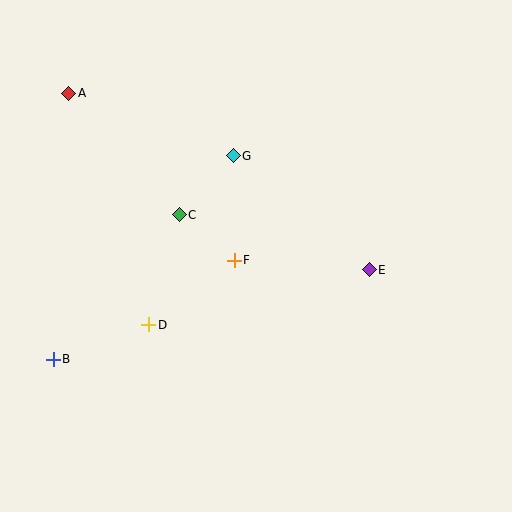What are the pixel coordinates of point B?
Point B is at (53, 359).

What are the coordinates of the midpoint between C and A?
The midpoint between C and A is at (124, 154).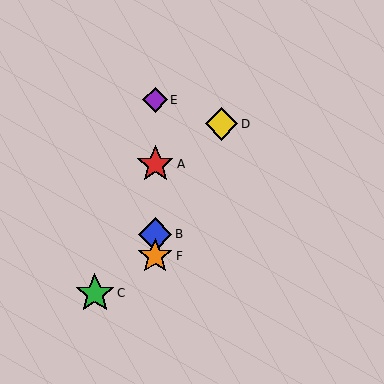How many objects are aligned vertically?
4 objects (A, B, E, F) are aligned vertically.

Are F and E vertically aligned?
Yes, both are at x≈155.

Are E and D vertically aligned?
No, E is at x≈155 and D is at x≈221.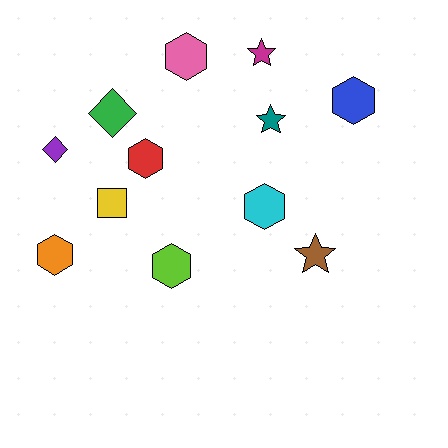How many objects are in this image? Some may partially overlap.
There are 12 objects.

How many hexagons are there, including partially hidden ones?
There are 6 hexagons.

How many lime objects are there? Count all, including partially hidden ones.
There is 1 lime object.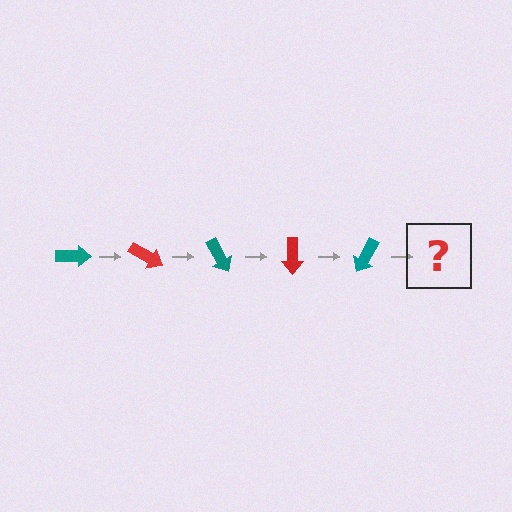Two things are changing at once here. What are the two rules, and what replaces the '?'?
The two rules are that it rotates 30 degrees each step and the color cycles through teal and red. The '?' should be a red arrow, rotated 150 degrees from the start.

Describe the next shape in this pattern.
It should be a red arrow, rotated 150 degrees from the start.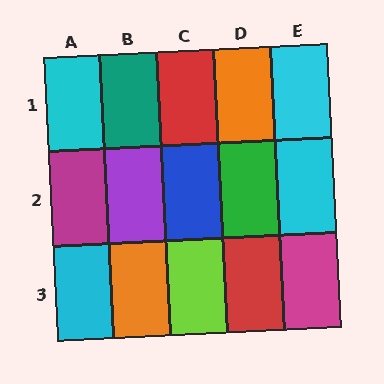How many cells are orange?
2 cells are orange.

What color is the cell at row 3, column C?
Lime.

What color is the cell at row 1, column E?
Cyan.